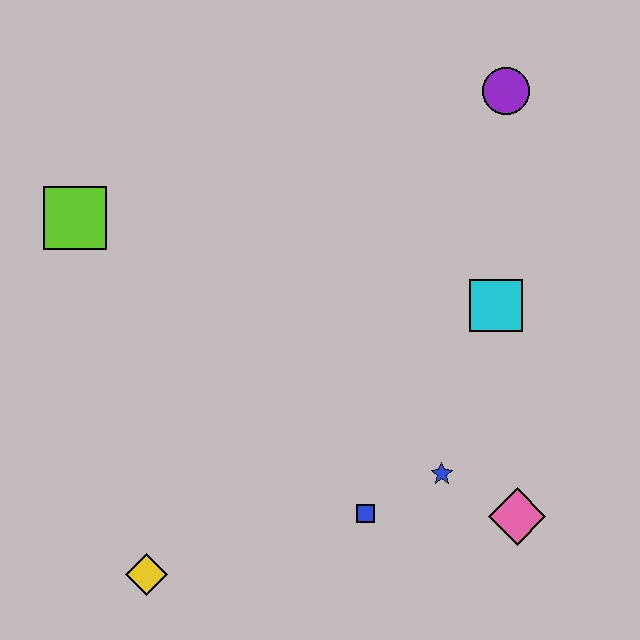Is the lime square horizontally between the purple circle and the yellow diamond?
No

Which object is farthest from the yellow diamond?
The purple circle is farthest from the yellow diamond.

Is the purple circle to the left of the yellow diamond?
No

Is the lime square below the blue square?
No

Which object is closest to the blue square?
The blue star is closest to the blue square.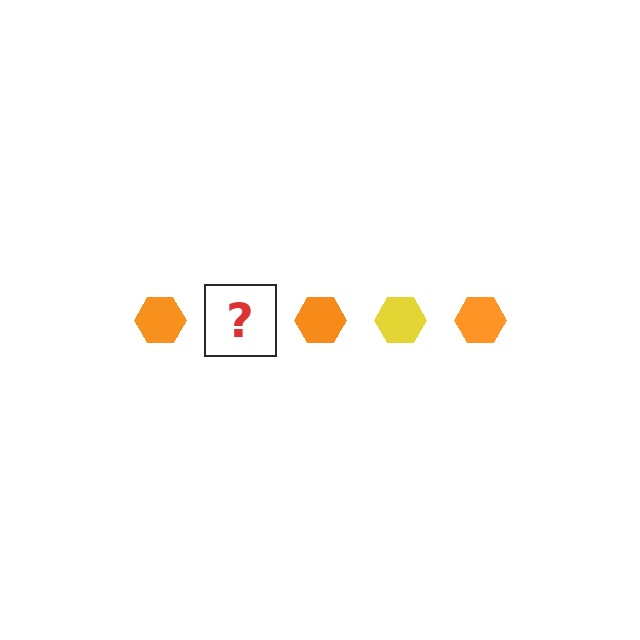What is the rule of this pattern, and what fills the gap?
The rule is that the pattern cycles through orange, yellow hexagons. The gap should be filled with a yellow hexagon.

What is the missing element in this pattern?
The missing element is a yellow hexagon.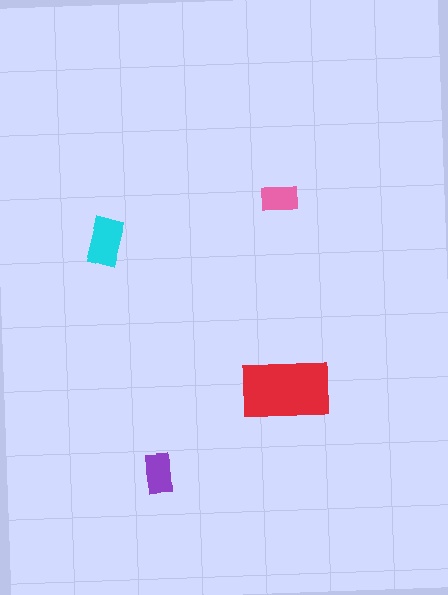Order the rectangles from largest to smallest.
the red one, the cyan one, the purple one, the pink one.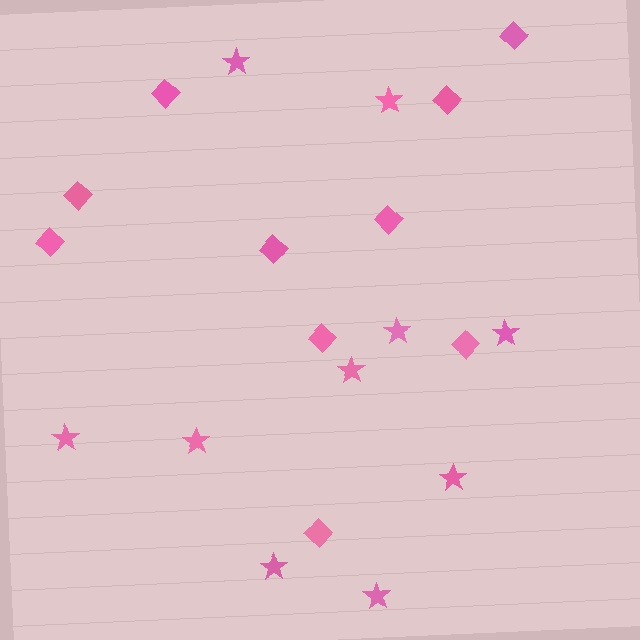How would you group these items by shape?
There are 2 groups: one group of diamonds (10) and one group of stars (10).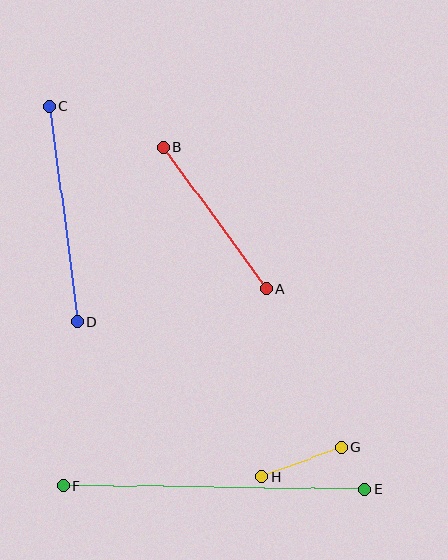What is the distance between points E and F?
The distance is approximately 302 pixels.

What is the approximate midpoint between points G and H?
The midpoint is at approximately (302, 462) pixels.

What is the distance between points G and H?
The distance is approximately 84 pixels.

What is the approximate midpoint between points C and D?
The midpoint is at approximately (63, 214) pixels.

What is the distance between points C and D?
The distance is approximately 217 pixels.